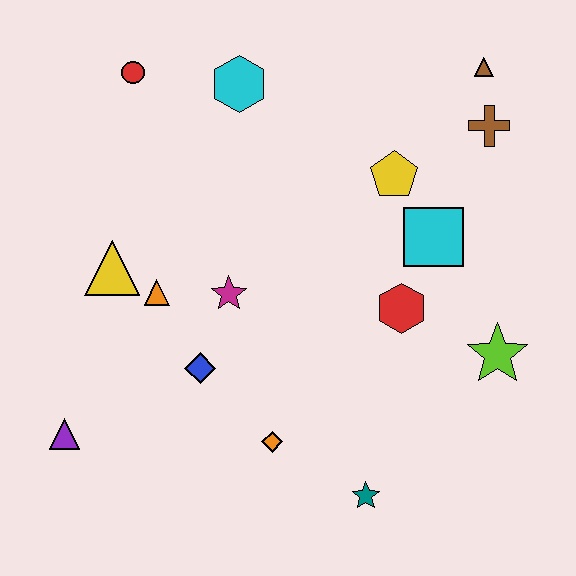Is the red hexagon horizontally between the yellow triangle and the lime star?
Yes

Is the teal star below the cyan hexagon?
Yes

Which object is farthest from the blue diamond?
The brown triangle is farthest from the blue diamond.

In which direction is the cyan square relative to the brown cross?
The cyan square is below the brown cross.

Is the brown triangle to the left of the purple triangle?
No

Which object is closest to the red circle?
The cyan hexagon is closest to the red circle.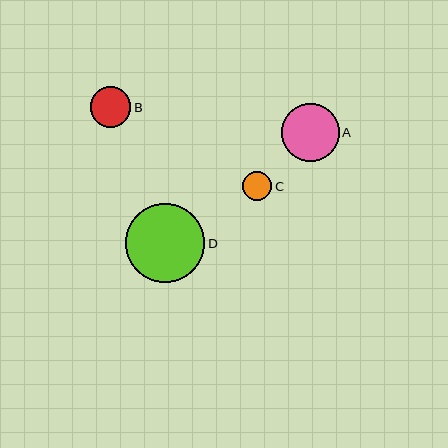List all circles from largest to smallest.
From largest to smallest: D, A, B, C.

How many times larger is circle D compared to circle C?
Circle D is approximately 2.7 times the size of circle C.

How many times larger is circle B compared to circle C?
Circle B is approximately 1.4 times the size of circle C.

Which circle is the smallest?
Circle C is the smallest with a size of approximately 29 pixels.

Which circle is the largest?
Circle D is the largest with a size of approximately 80 pixels.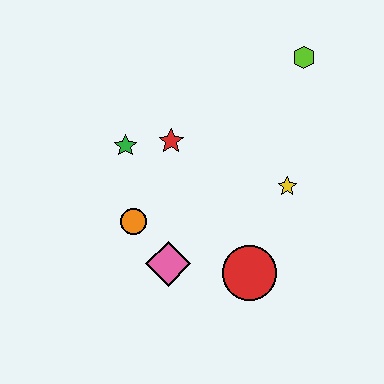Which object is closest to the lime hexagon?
The yellow star is closest to the lime hexagon.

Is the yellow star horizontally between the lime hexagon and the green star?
Yes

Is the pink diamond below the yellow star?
Yes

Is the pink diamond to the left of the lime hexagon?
Yes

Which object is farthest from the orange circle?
The lime hexagon is farthest from the orange circle.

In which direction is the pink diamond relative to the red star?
The pink diamond is below the red star.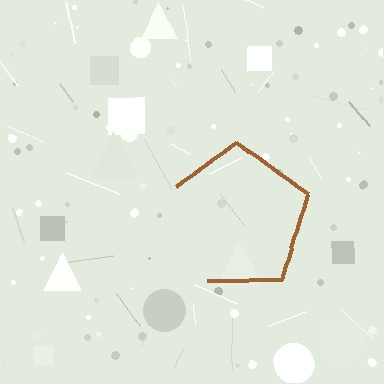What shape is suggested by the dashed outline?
The dashed outline suggests a pentagon.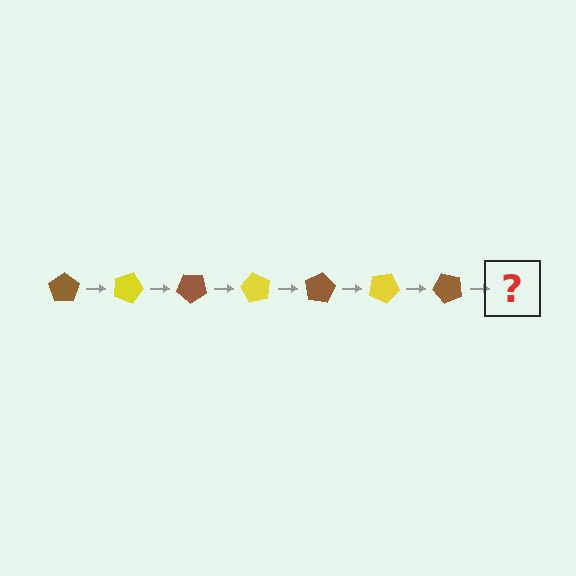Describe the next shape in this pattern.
It should be a yellow pentagon, rotated 140 degrees from the start.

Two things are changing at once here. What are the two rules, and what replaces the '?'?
The two rules are that it rotates 20 degrees each step and the color cycles through brown and yellow. The '?' should be a yellow pentagon, rotated 140 degrees from the start.